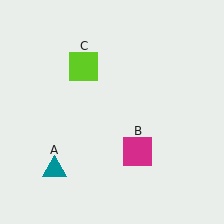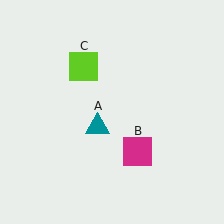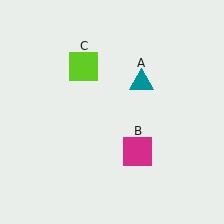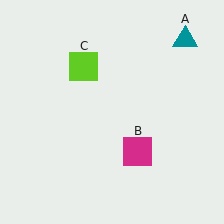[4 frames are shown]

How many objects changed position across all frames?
1 object changed position: teal triangle (object A).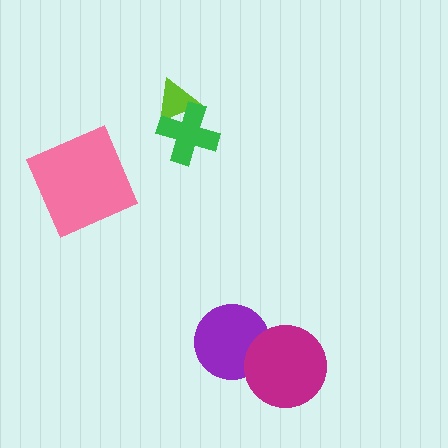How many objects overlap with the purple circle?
1 object overlaps with the purple circle.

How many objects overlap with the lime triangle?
1 object overlaps with the lime triangle.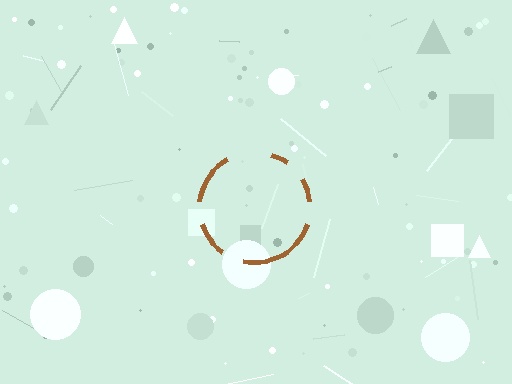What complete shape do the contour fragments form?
The contour fragments form a circle.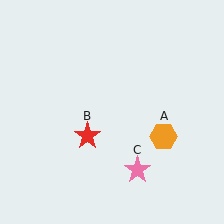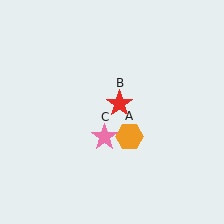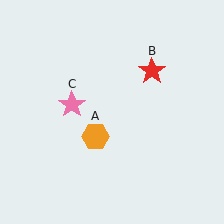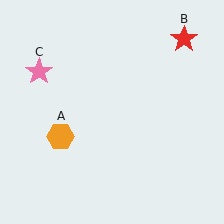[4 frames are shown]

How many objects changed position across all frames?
3 objects changed position: orange hexagon (object A), red star (object B), pink star (object C).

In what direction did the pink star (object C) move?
The pink star (object C) moved up and to the left.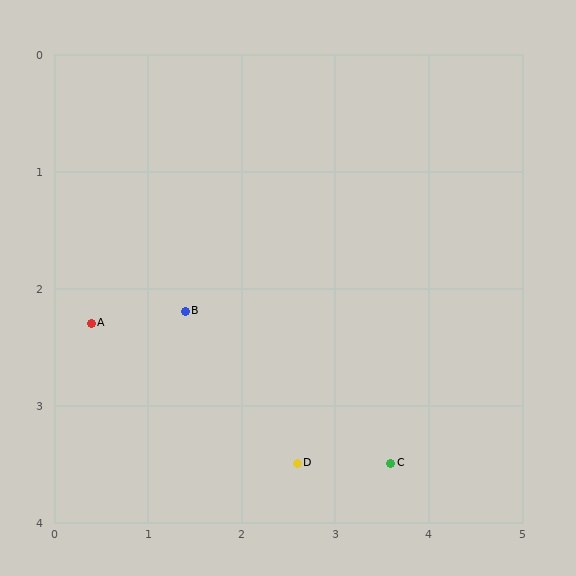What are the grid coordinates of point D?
Point D is at approximately (2.6, 3.5).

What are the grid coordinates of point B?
Point B is at approximately (1.4, 2.2).